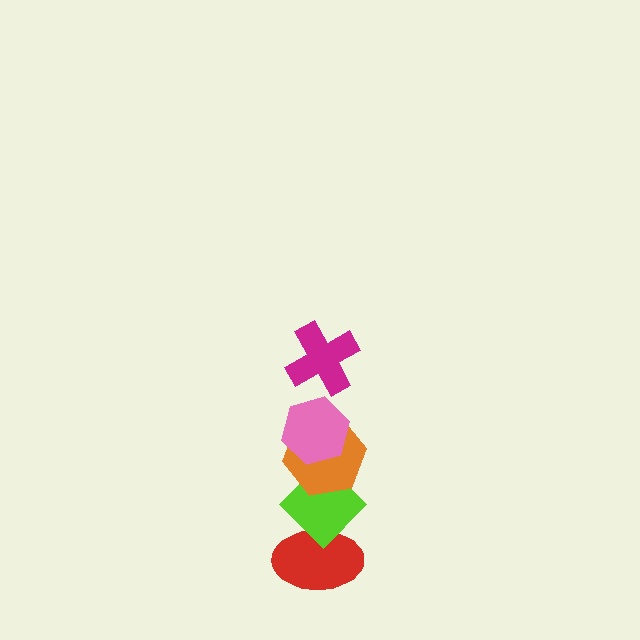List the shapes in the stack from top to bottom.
From top to bottom: the magenta cross, the pink hexagon, the orange hexagon, the lime diamond, the red ellipse.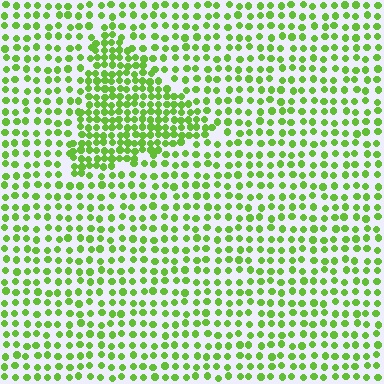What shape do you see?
I see a triangle.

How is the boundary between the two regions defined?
The boundary is defined by a change in element density (approximately 1.9x ratio). All elements are the same color, size, and shape.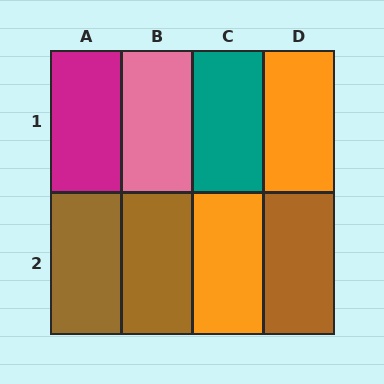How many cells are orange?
2 cells are orange.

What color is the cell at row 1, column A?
Magenta.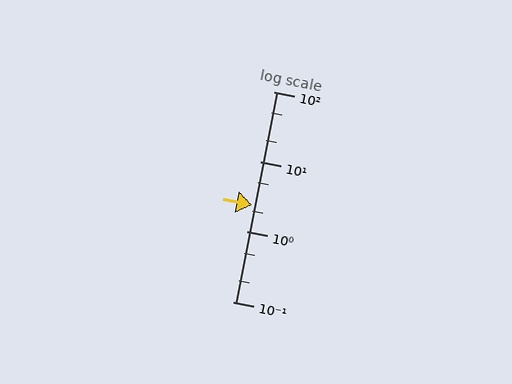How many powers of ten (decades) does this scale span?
The scale spans 3 decades, from 0.1 to 100.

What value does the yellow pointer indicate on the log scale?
The pointer indicates approximately 2.4.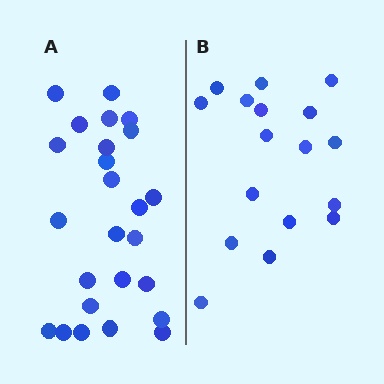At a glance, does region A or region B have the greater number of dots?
Region A (the left region) has more dots.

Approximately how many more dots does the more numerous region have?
Region A has roughly 8 or so more dots than region B.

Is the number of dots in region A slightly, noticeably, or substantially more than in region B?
Region A has substantially more. The ratio is roughly 1.5 to 1.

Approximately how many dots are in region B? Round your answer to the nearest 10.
About 20 dots. (The exact count is 17, which rounds to 20.)